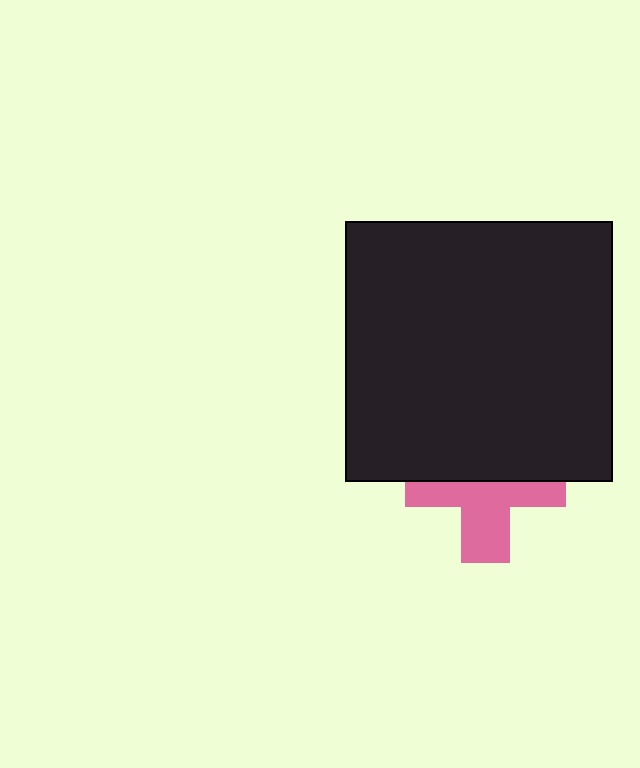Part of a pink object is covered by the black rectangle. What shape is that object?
It is a cross.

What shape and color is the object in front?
The object in front is a black rectangle.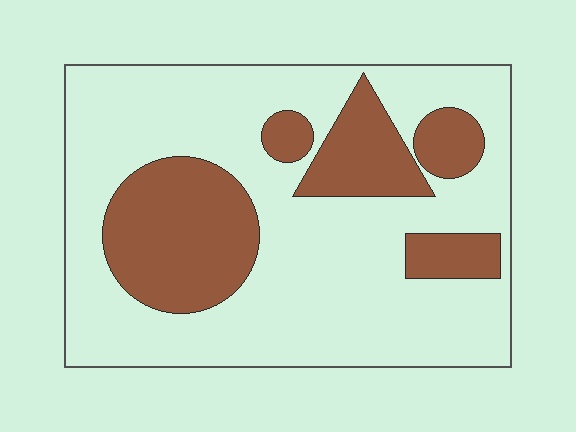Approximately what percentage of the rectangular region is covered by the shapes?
Approximately 30%.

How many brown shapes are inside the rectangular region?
5.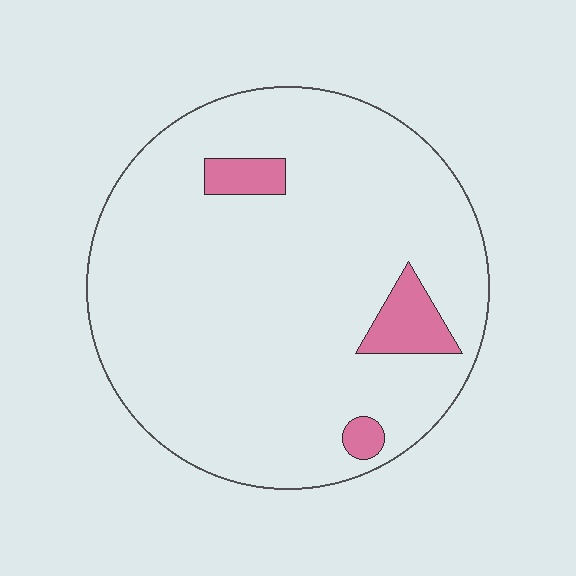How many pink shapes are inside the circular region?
3.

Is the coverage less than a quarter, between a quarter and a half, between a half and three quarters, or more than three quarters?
Less than a quarter.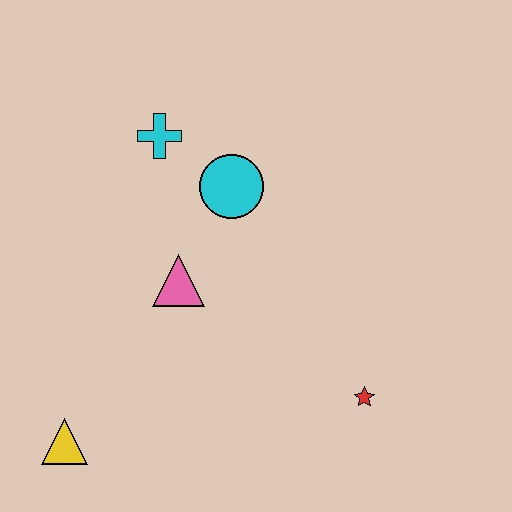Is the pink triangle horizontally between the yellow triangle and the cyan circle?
Yes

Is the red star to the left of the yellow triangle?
No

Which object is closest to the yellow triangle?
The pink triangle is closest to the yellow triangle.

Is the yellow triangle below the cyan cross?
Yes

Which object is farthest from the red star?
The cyan cross is farthest from the red star.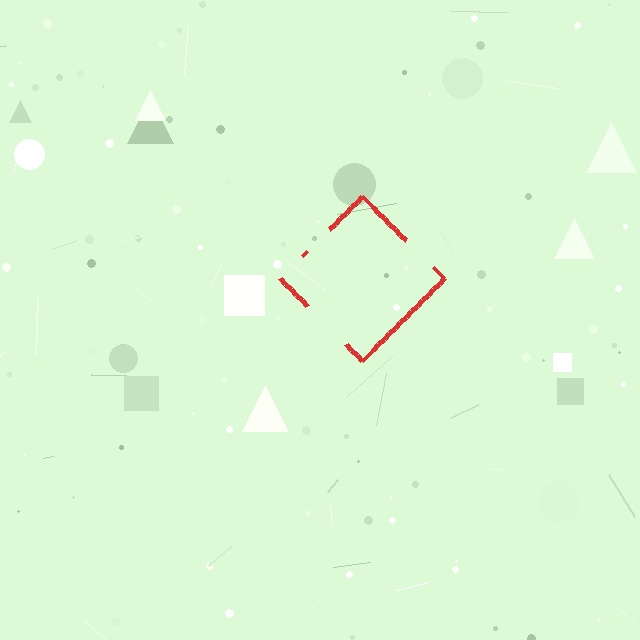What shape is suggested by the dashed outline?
The dashed outline suggests a diamond.